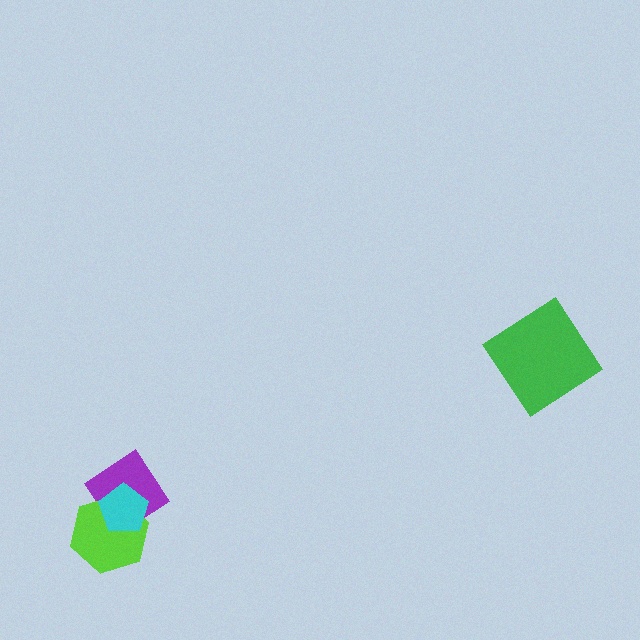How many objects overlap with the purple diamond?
2 objects overlap with the purple diamond.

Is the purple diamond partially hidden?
Yes, it is partially covered by another shape.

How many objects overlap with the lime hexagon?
2 objects overlap with the lime hexagon.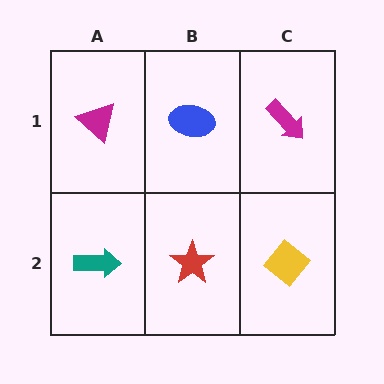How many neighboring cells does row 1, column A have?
2.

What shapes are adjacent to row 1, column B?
A red star (row 2, column B), a magenta triangle (row 1, column A), a magenta arrow (row 1, column C).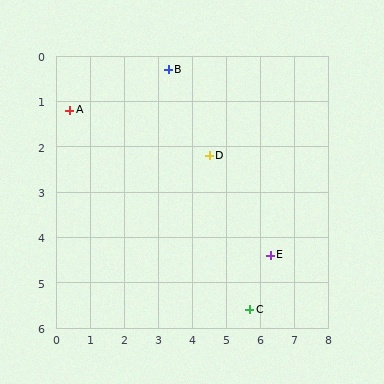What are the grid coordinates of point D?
Point D is at approximately (4.5, 2.2).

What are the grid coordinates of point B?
Point B is at approximately (3.3, 0.3).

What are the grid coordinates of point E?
Point E is at approximately (6.3, 4.4).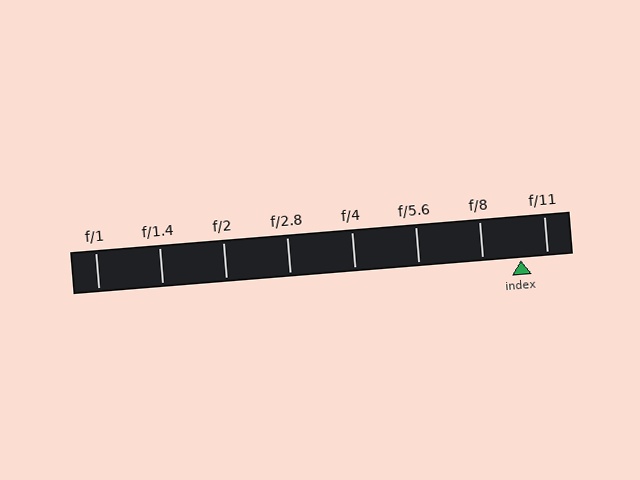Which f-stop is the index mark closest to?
The index mark is closest to f/11.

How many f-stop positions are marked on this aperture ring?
There are 8 f-stop positions marked.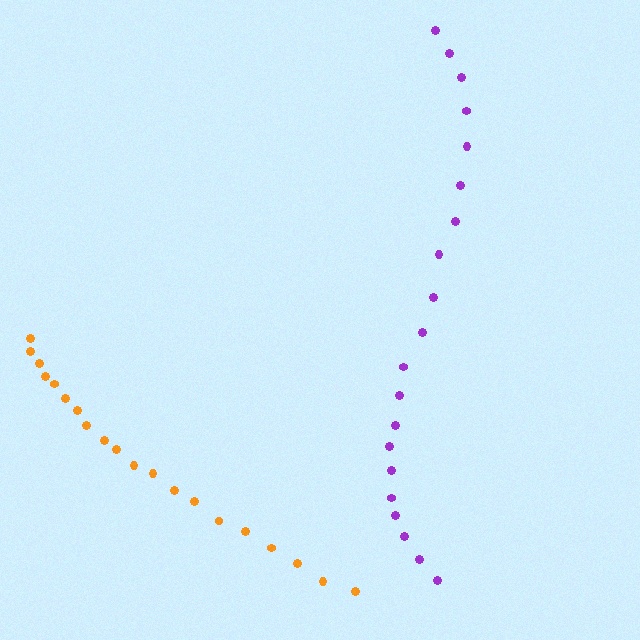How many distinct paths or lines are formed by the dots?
There are 2 distinct paths.